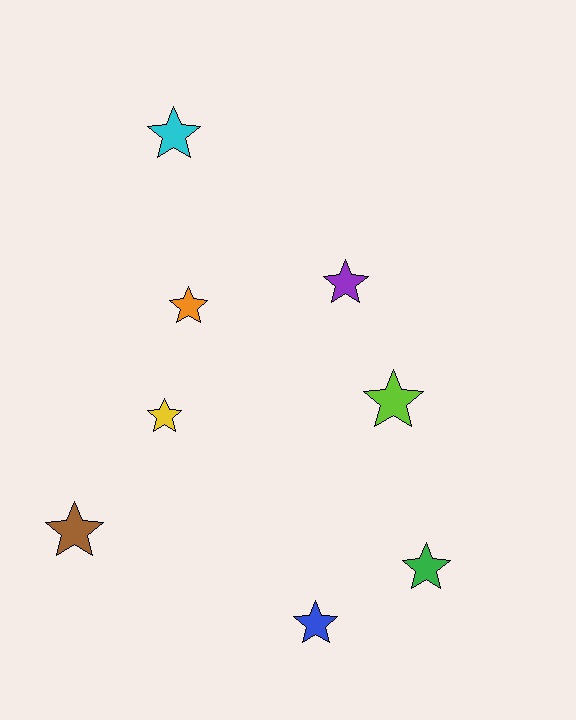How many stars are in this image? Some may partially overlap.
There are 8 stars.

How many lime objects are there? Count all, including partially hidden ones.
There is 1 lime object.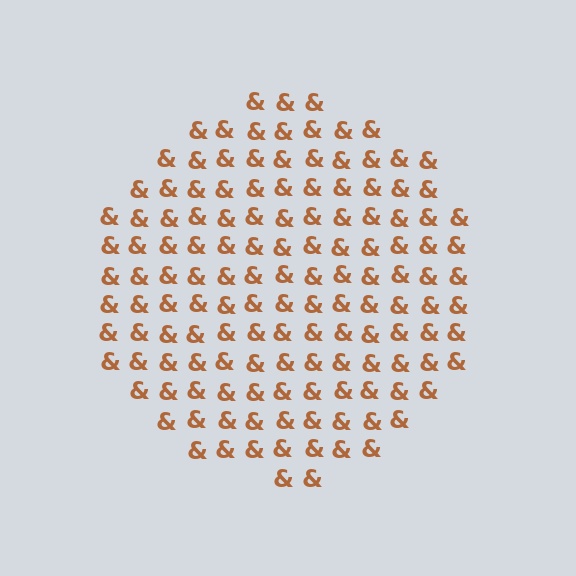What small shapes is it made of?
It is made of small ampersands.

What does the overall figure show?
The overall figure shows a circle.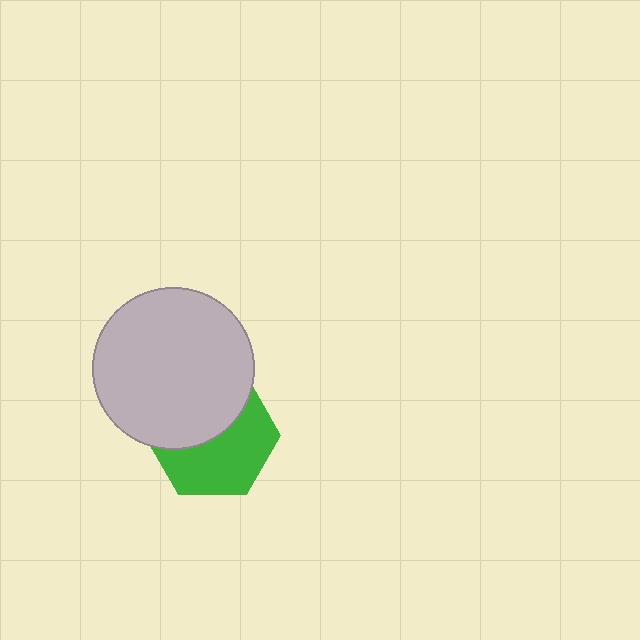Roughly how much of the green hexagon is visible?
About half of it is visible (roughly 54%).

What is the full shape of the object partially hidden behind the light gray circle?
The partially hidden object is a green hexagon.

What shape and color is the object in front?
The object in front is a light gray circle.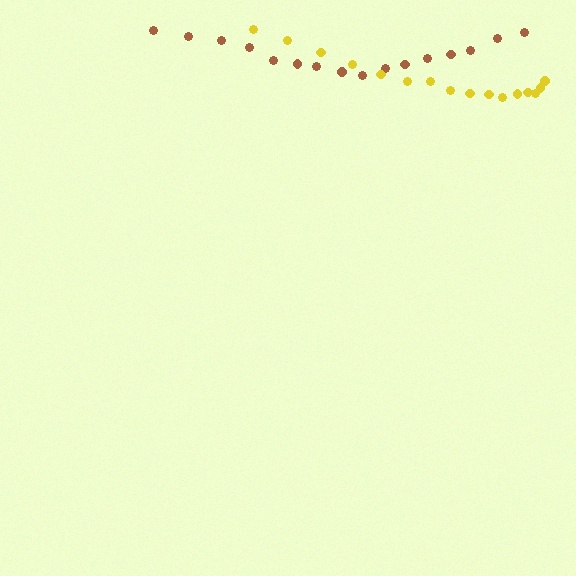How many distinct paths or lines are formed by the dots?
There are 2 distinct paths.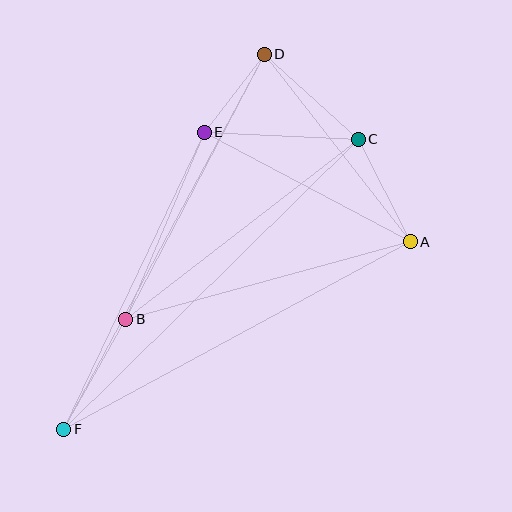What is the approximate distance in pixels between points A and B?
The distance between A and B is approximately 295 pixels.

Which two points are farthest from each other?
Points D and F are farthest from each other.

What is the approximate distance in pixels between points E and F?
The distance between E and F is approximately 328 pixels.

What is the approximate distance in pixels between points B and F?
The distance between B and F is approximately 126 pixels.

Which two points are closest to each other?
Points D and E are closest to each other.